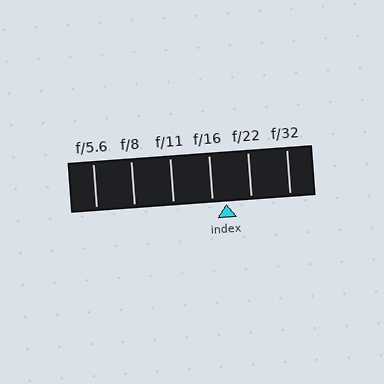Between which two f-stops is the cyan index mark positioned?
The index mark is between f/16 and f/22.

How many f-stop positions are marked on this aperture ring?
There are 6 f-stop positions marked.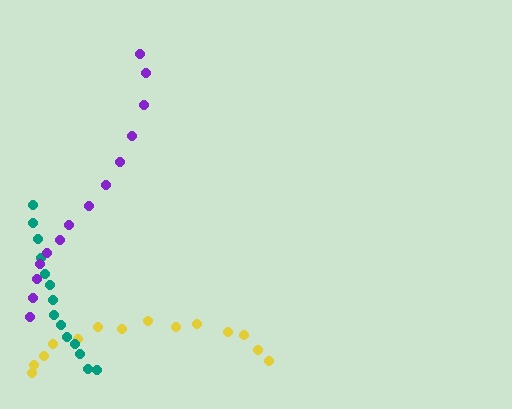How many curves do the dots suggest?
There are 3 distinct paths.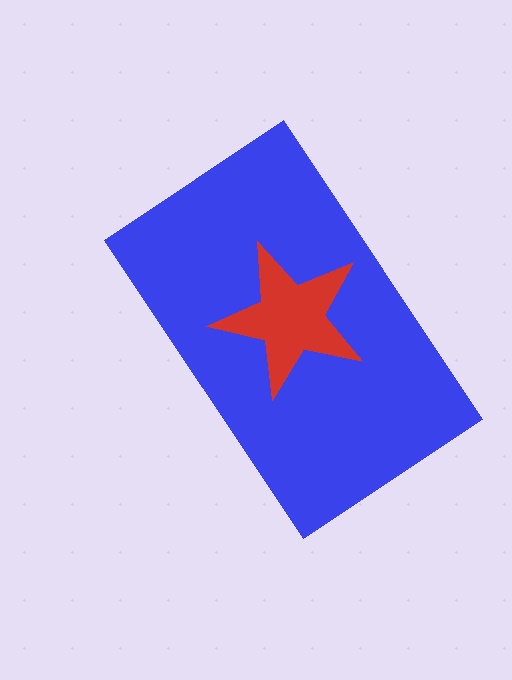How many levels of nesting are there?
2.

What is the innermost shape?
The red star.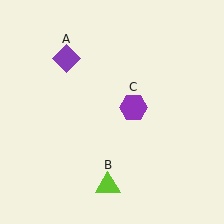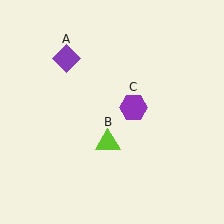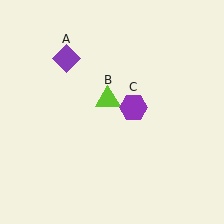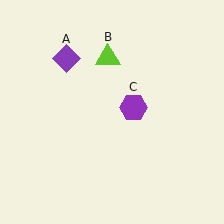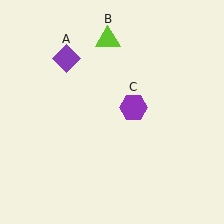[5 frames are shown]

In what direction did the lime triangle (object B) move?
The lime triangle (object B) moved up.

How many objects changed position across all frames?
1 object changed position: lime triangle (object B).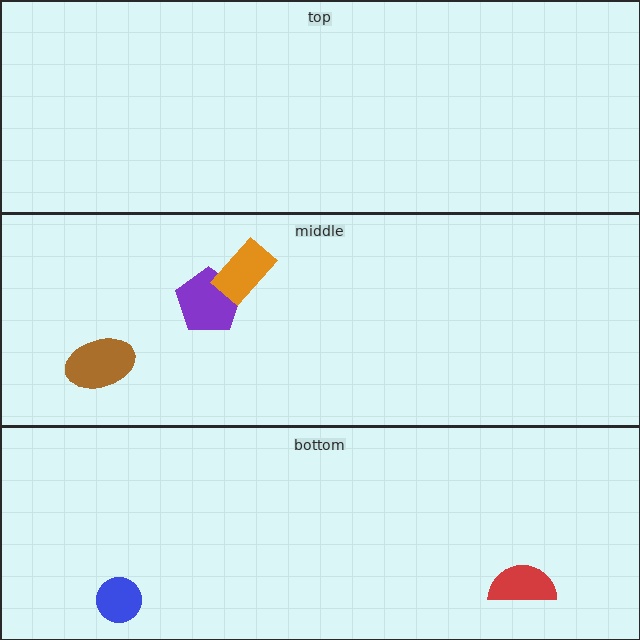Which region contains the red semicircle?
The bottom region.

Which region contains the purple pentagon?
The middle region.